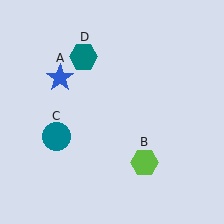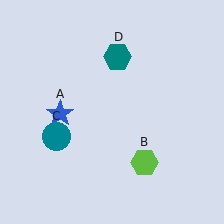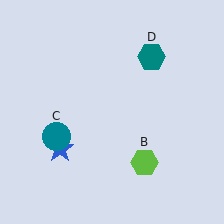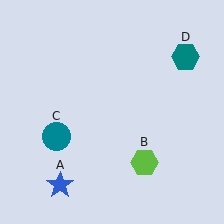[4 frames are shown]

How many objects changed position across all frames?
2 objects changed position: blue star (object A), teal hexagon (object D).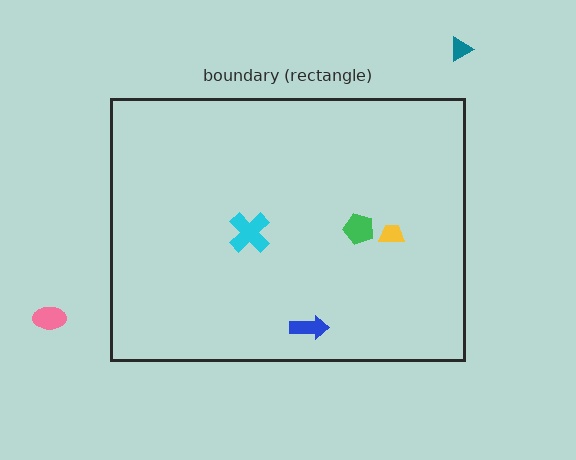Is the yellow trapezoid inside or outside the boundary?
Inside.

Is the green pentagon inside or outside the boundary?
Inside.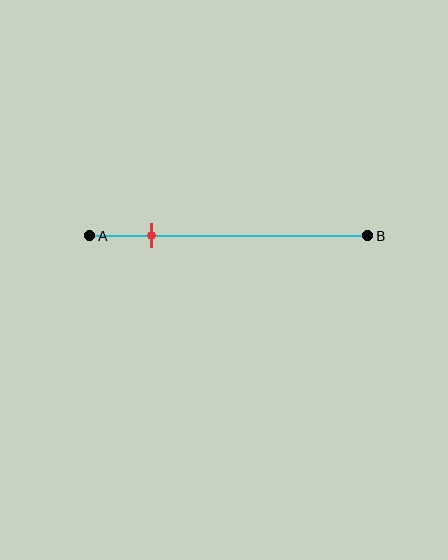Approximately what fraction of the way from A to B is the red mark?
The red mark is approximately 20% of the way from A to B.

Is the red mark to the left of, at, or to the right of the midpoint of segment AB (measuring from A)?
The red mark is to the left of the midpoint of segment AB.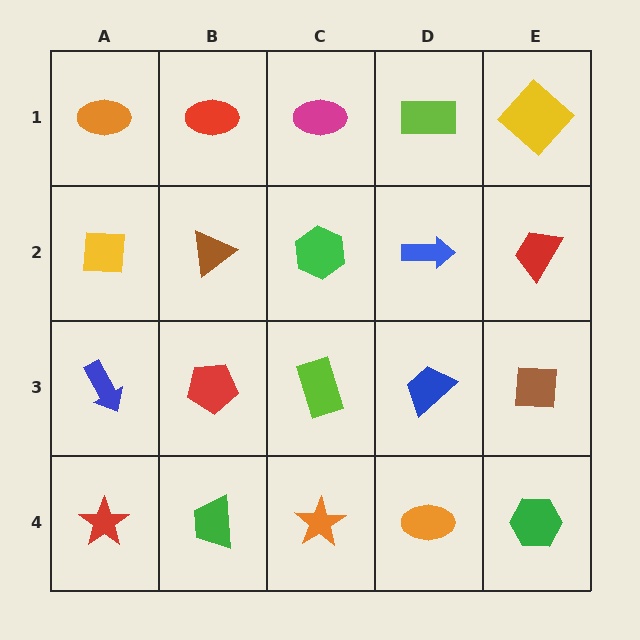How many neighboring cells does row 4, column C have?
3.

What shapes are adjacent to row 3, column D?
A blue arrow (row 2, column D), an orange ellipse (row 4, column D), a lime rectangle (row 3, column C), a brown square (row 3, column E).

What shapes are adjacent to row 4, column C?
A lime rectangle (row 3, column C), a green trapezoid (row 4, column B), an orange ellipse (row 4, column D).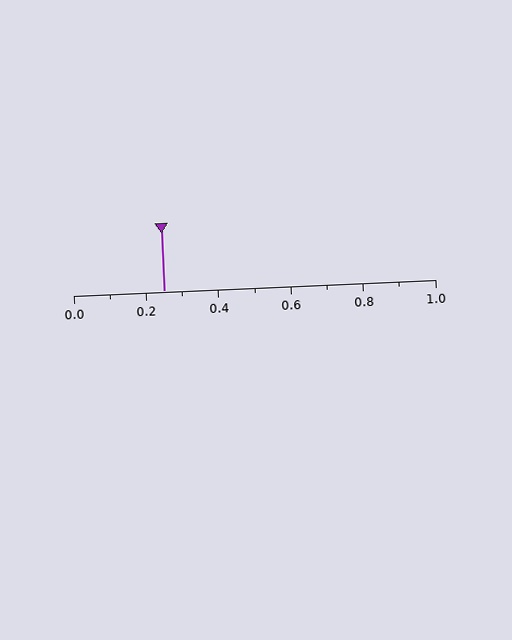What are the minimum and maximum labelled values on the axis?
The axis runs from 0.0 to 1.0.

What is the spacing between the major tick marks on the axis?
The major ticks are spaced 0.2 apart.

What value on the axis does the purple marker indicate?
The marker indicates approximately 0.25.